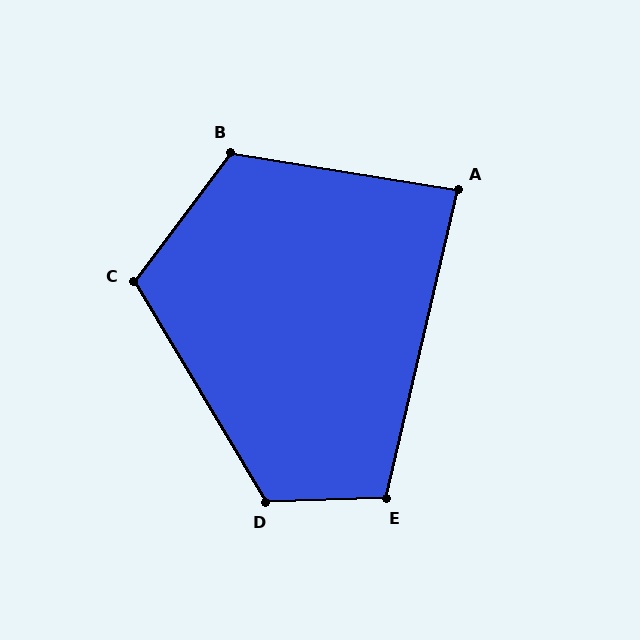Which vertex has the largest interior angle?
D, at approximately 119 degrees.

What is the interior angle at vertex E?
Approximately 105 degrees (obtuse).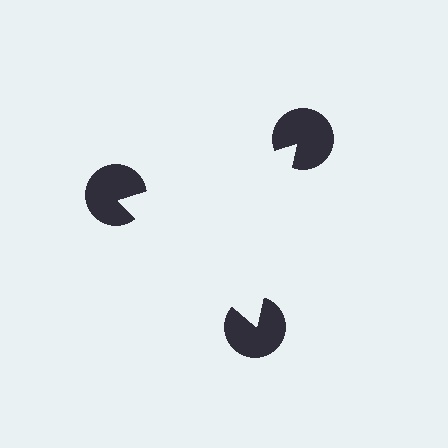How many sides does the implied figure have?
3 sides.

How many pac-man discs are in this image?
There are 3 — one at each vertex of the illusory triangle.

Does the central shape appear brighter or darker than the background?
It typically appears slightly brighter than the background, even though no actual brightness change is drawn.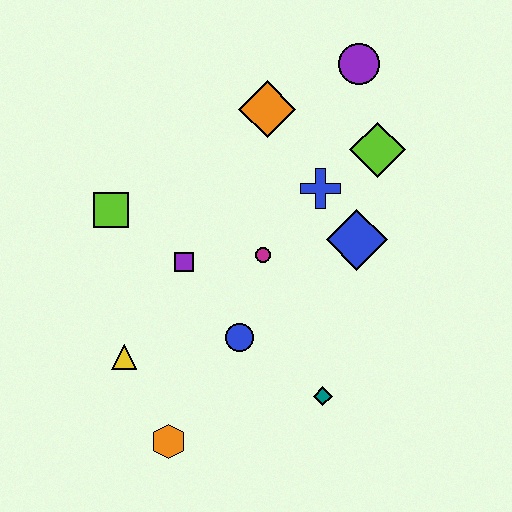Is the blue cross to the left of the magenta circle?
No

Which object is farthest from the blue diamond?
The orange hexagon is farthest from the blue diamond.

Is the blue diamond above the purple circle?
No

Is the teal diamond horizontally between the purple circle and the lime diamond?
No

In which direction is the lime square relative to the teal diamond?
The lime square is to the left of the teal diamond.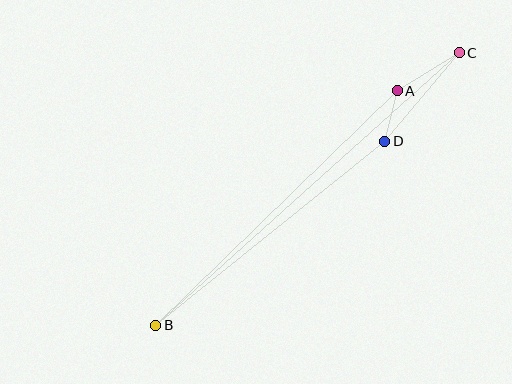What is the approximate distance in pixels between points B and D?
The distance between B and D is approximately 294 pixels.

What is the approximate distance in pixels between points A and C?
The distance between A and C is approximately 73 pixels.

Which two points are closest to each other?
Points A and D are closest to each other.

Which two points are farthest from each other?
Points B and C are farthest from each other.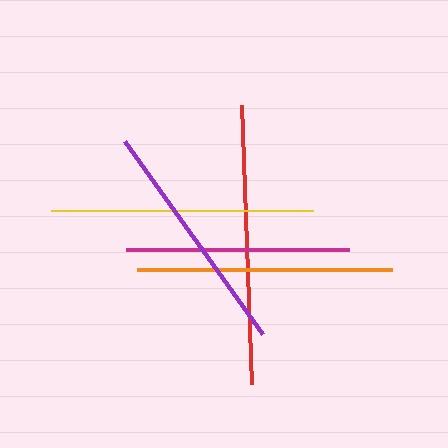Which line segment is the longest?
The red line is the longest at approximately 279 pixels.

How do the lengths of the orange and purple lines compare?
The orange and purple lines are approximately the same length.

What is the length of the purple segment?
The purple segment is approximately 237 pixels long.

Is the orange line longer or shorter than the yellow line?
The yellow line is longer than the orange line.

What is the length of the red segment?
The red segment is approximately 279 pixels long.